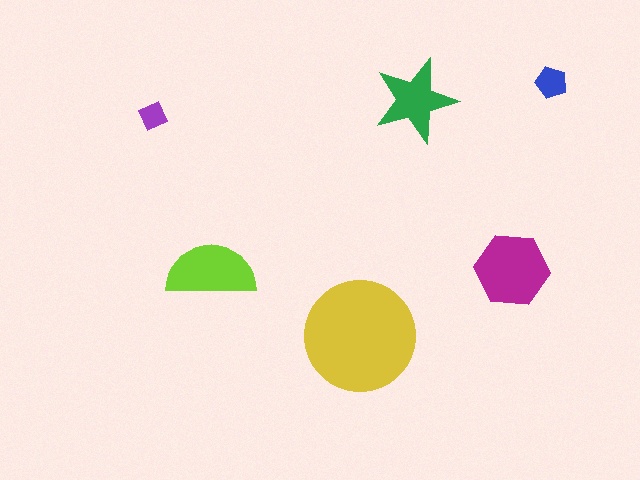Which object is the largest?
The yellow circle.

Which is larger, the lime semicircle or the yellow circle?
The yellow circle.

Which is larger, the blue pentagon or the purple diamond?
The blue pentagon.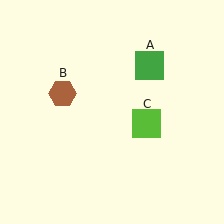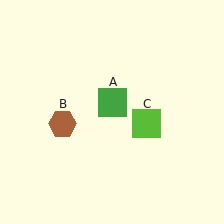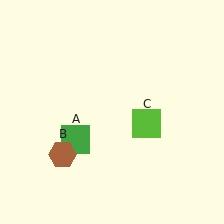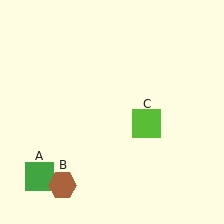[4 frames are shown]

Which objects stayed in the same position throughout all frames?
Lime square (object C) remained stationary.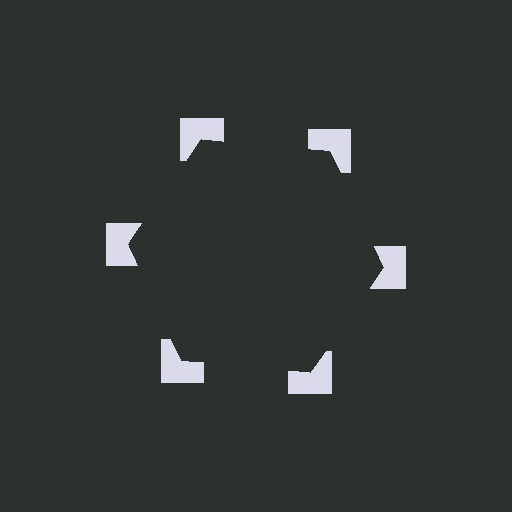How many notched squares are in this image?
There are 6 — one at each vertex of the illusory hexagon.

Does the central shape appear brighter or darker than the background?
It typically appears slightly darker than the background, even though no actual brightness change is drawn.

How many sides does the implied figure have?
6 sides.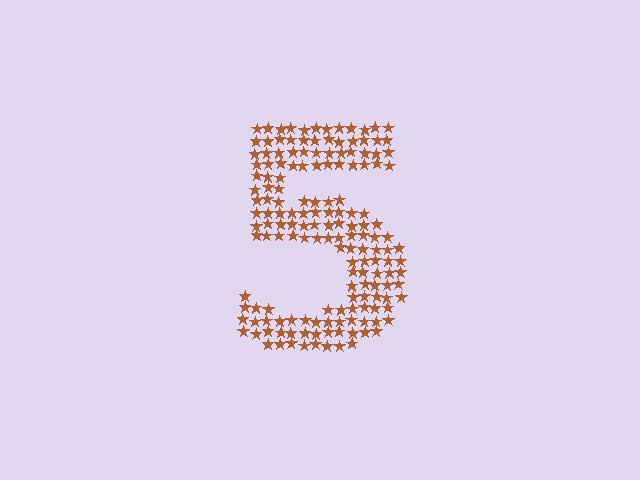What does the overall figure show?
The overall figure shows the digit 5.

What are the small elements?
The small elements are stars.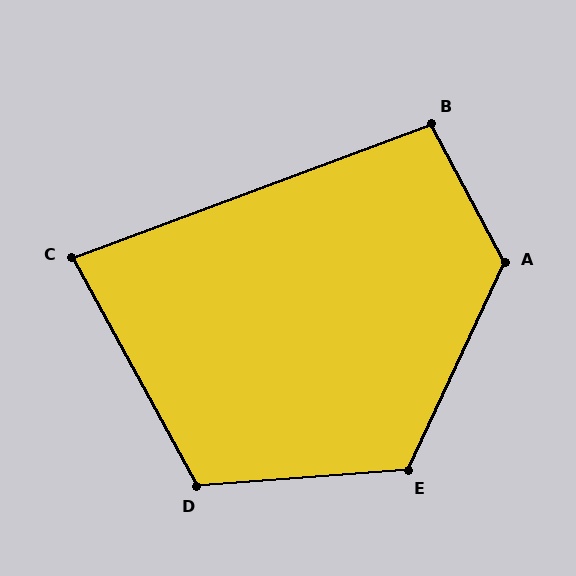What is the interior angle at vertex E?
Approximately 119 degrees (obtuse).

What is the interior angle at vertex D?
Approximately 114 degrees (obtuse).